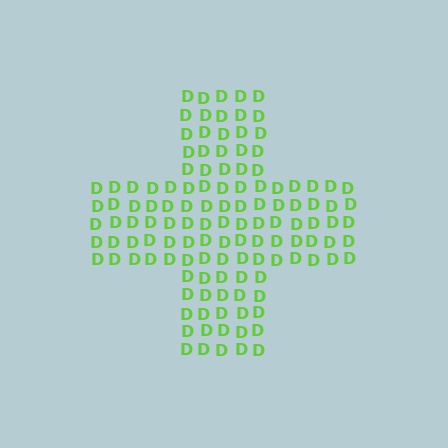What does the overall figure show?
The overall figure shows a cross.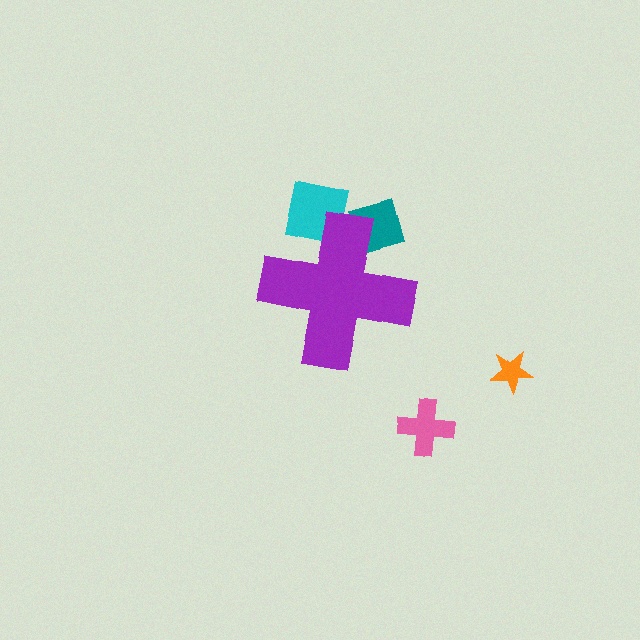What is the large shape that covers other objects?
A purple cross.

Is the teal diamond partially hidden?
Yes, the teal diamond is partially hidden behind the purple cross.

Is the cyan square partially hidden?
Yes, the cyan square is partially hidden behind the purple cross.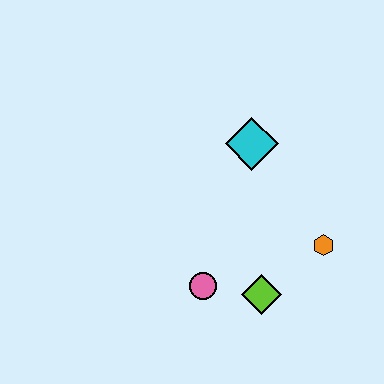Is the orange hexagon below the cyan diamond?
Yes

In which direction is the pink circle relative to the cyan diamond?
The pink circle is below the cyan diamond.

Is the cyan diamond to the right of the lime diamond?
No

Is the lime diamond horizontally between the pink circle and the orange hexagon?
Yes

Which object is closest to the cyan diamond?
The orange hexagon is closest to the cyan diamond.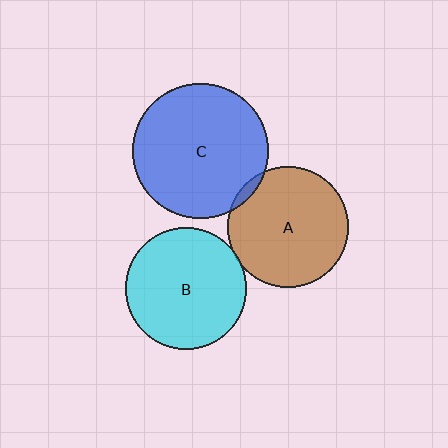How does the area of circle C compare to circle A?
Approximately 1.2 times.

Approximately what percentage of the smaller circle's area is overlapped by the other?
Approximately 5%.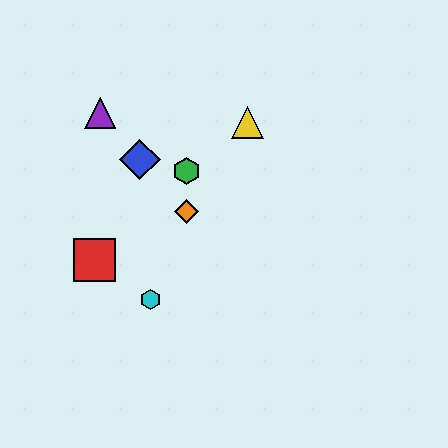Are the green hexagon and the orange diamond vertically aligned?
Yes, both are at x≈187.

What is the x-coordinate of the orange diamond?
The orange diamond is at x≈187.